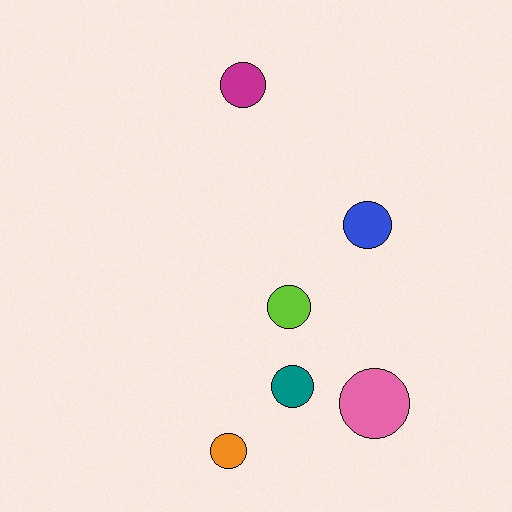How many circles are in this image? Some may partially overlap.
There are 6 circles.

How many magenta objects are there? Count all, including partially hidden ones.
There is 1 magenta object.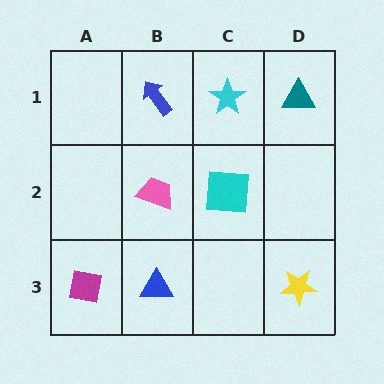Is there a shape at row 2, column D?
No, that cell is empty.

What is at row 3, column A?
A magenta square.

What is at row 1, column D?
A teal triangle.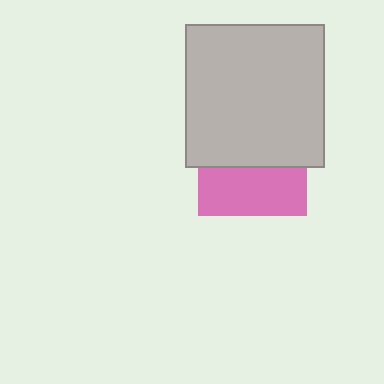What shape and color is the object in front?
The object in front is a light gray rectangle.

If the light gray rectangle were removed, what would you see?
You would see the complete pink square.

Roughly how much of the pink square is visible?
A small part of it is visible (roughly 44%).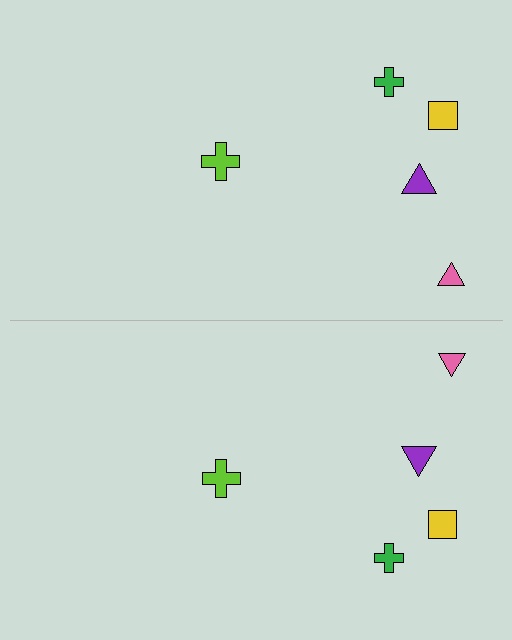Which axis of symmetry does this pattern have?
The pattern has a horizontal axis of symmetry running through the center of the image.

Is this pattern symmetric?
Yes, this pattern has bilateral (reflection) symmetry.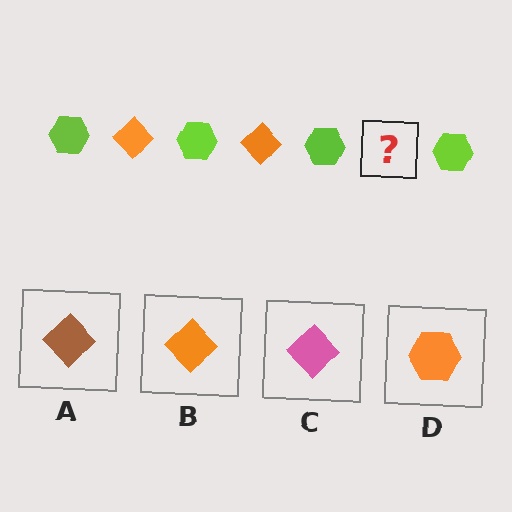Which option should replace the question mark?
Option B.